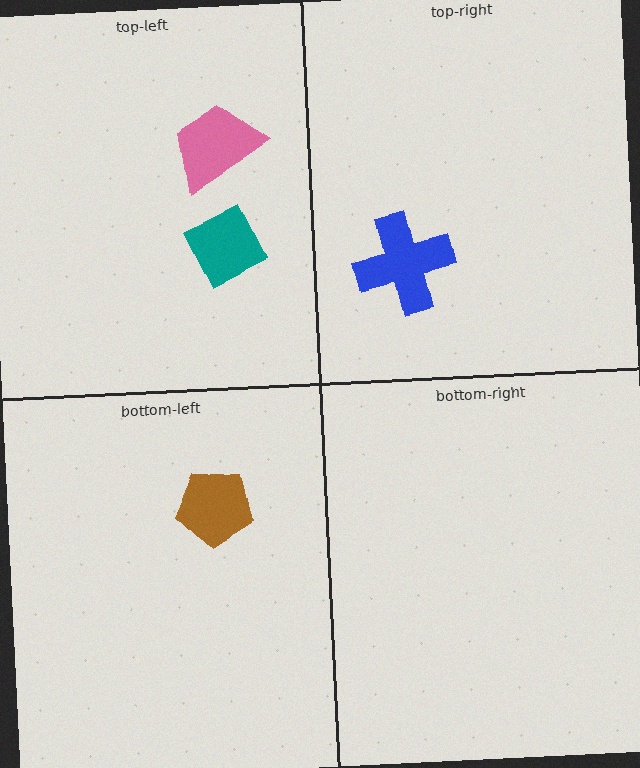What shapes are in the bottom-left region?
The brown pentagon.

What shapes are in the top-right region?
The blue cross.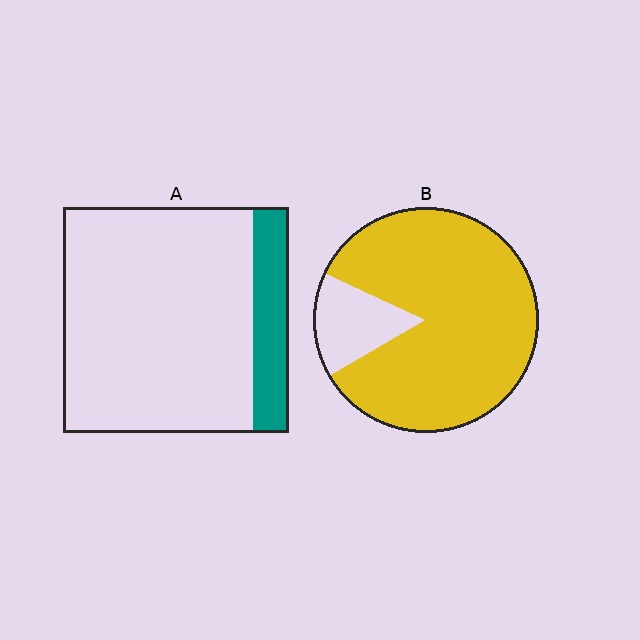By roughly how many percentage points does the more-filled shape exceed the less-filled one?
By roughly 70 percentage points (B over A).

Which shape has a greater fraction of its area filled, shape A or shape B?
Shape B.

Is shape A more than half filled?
No.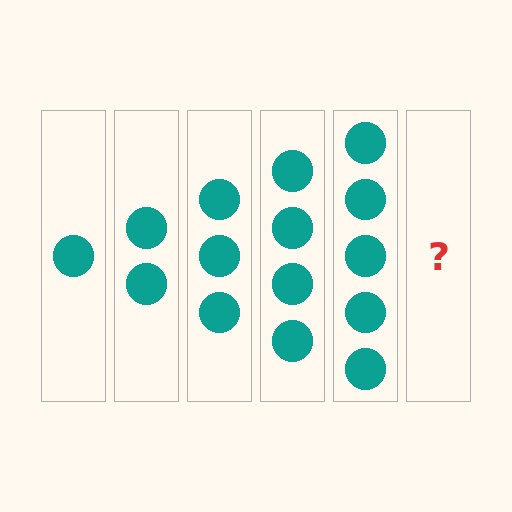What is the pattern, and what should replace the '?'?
The pattern is that each step adds one more circle. The '?' should be 6 circles.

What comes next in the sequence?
The next element should be 6 circles.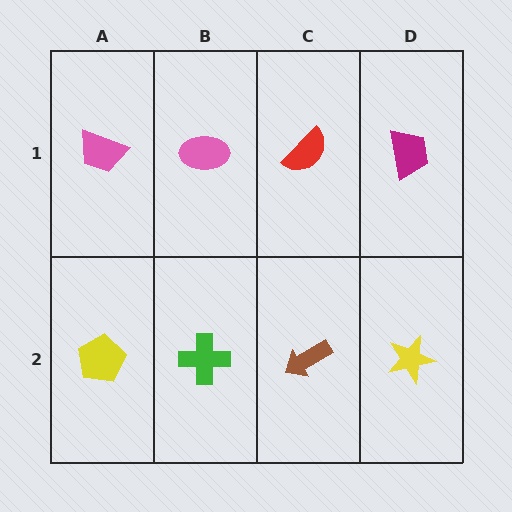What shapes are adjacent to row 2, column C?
A red semicircle (row 1, column C), a green cross (row 2, column B), a yellow star (row 2, column D).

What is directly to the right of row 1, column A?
A pink ellipse.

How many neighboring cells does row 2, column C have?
3.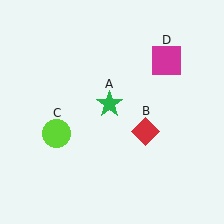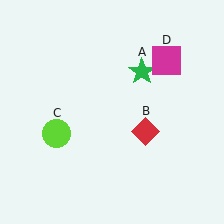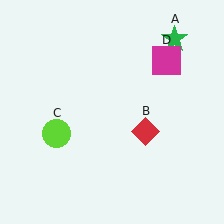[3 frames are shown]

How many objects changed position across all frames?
1 object changed position: green star (object A).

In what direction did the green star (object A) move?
The green star (object A) moved up and to the right.